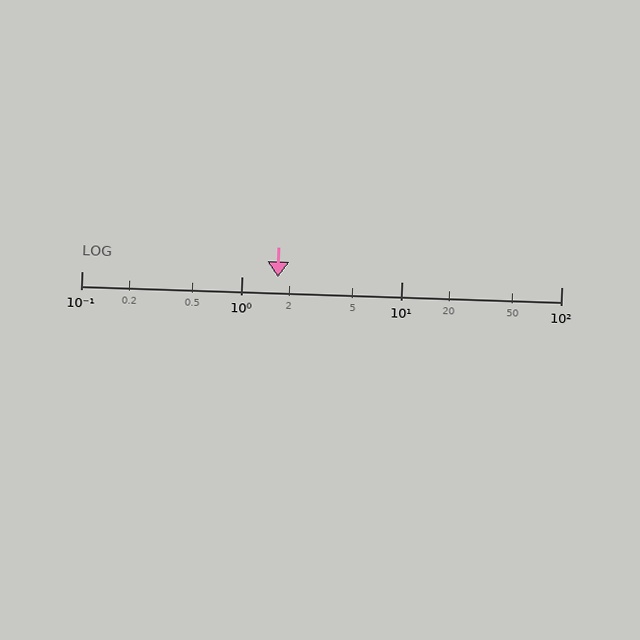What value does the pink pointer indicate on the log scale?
The pointer indicates approximately 1.7.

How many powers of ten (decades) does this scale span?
The scale spans 3 decades, from 0.1 to 100.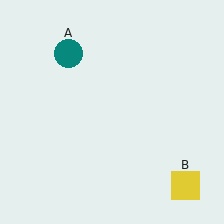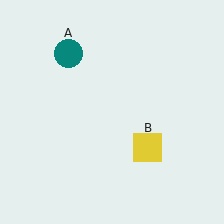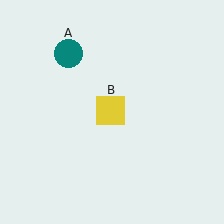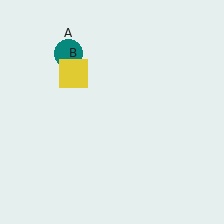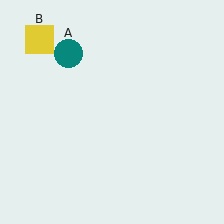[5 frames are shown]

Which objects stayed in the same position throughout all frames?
Teal circle (object A) remained stationary.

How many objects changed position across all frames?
1 object changed position: yellow square (object B).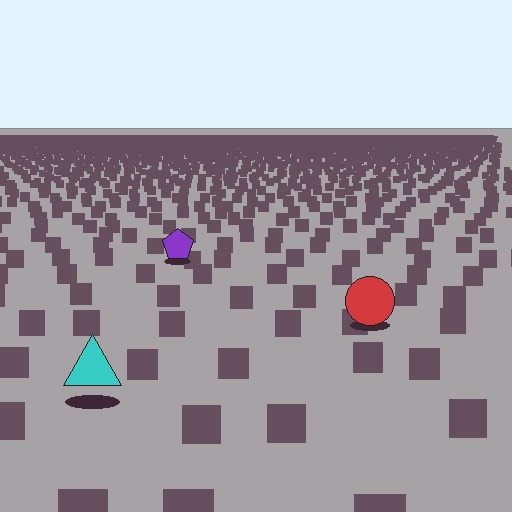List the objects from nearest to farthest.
From nearest to farthest: the cyan triangle, the red circle, the purple pentagon.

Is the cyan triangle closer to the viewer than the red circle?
Yes. The cyan triangle is closer — you can tell from the texture gradient: the ground texture is coarser near it.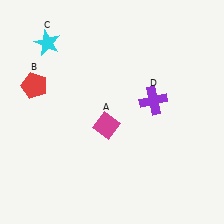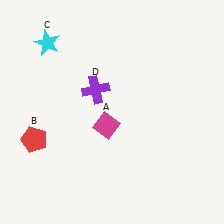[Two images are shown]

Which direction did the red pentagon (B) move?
The red pentagon (B) moved down.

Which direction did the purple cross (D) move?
The purple cross (D) moved left.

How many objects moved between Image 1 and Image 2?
2 objects moved between the two images.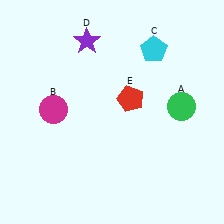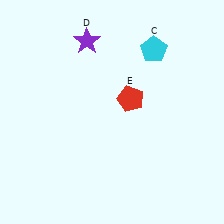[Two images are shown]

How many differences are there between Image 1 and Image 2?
There are 2 differences between the two images.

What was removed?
The magenta circle (B), the green circle (A) were removed in Image 2.